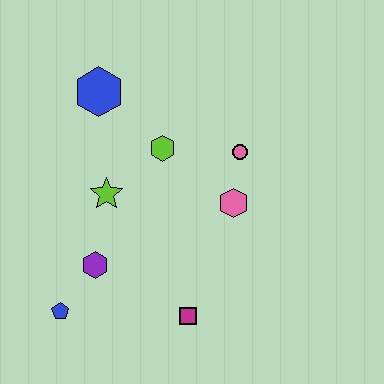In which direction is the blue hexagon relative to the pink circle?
The blue hexagon is to the left of the pink circle.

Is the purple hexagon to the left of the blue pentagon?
No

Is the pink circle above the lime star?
Yes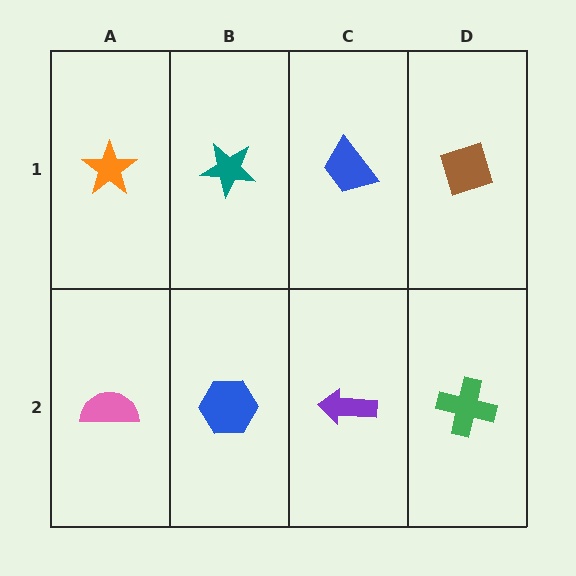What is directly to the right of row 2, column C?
A green cross.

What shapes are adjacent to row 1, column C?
A purple arrow (row 2, column C), a teal star (row 1, column B), a brown diamond (row 1, column D).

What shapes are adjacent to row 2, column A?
An orange star (row 1, column A), a blue hexagon (row 2, column B).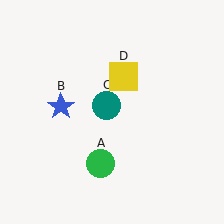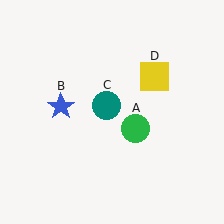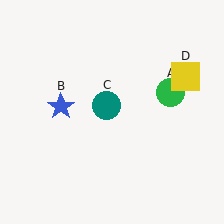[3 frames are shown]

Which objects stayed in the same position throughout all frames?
Blue star (object B) and teal circle (object C) remained stationary.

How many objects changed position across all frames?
2 objects changed position: green circle (object A), yellow square (object D).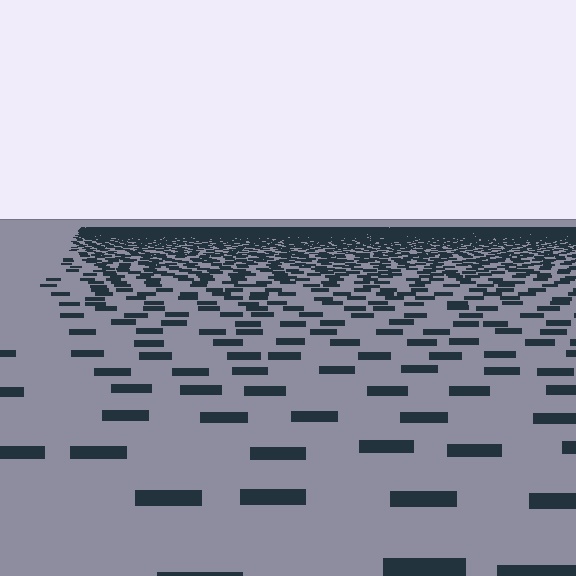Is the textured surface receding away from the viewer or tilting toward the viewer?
The surface is receding away from the viewer. Texture elements get smaller and denser toward the top.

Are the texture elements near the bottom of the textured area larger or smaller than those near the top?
Larger. Near the bottom, elements are closer to the viewer and appear at a bigger on-screen size.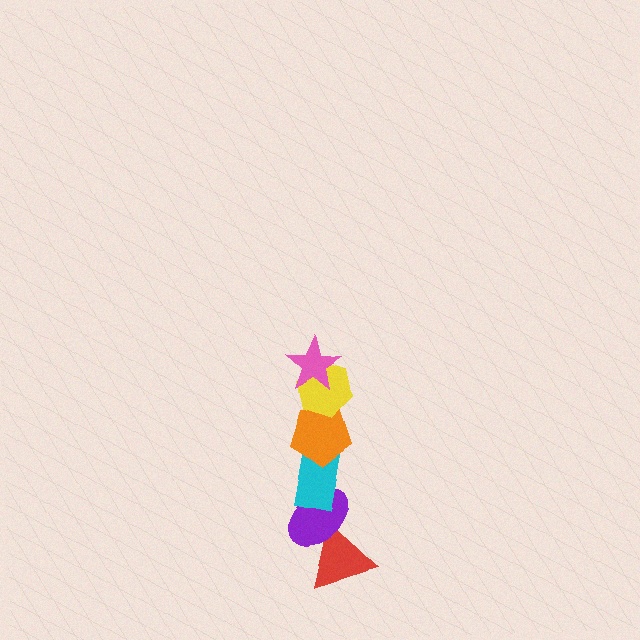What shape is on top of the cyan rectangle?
The orange pentagon is on top of the cyan rectangle.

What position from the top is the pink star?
The pink star is 1st from the top.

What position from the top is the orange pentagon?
The orange pentagon is 3rd from the top.